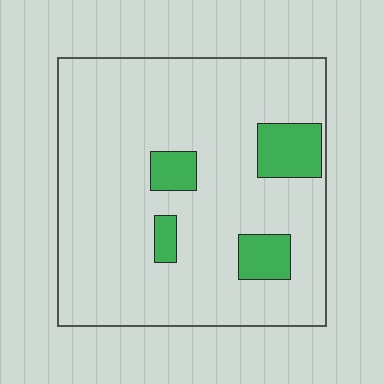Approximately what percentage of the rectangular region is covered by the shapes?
Approximately 10%.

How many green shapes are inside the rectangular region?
4.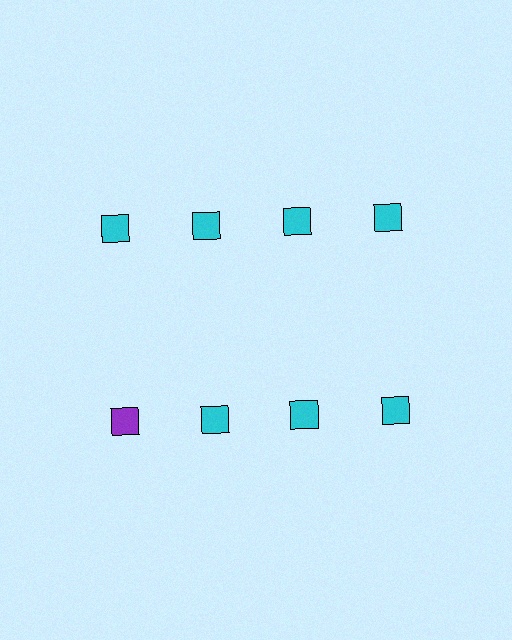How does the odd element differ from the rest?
It has a different color: purple instead of cyan.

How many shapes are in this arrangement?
There are 8 shapes arranged in a grid pattern.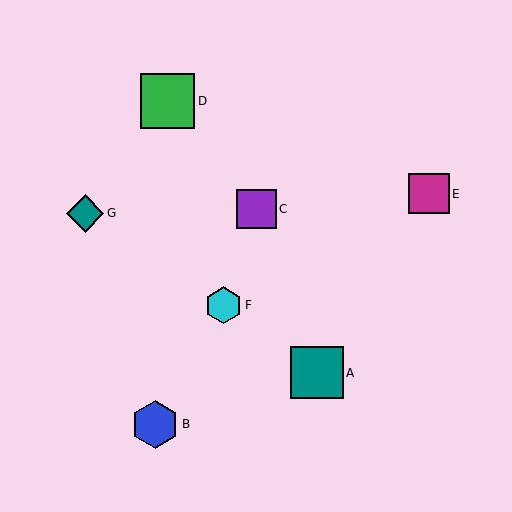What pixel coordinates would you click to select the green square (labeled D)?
Click at (168, 101) to select the green square D.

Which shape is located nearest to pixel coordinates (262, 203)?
The purple square (labeled C) at (257, 209) is nearest to that location.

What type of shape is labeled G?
Shape G is a teal diamond.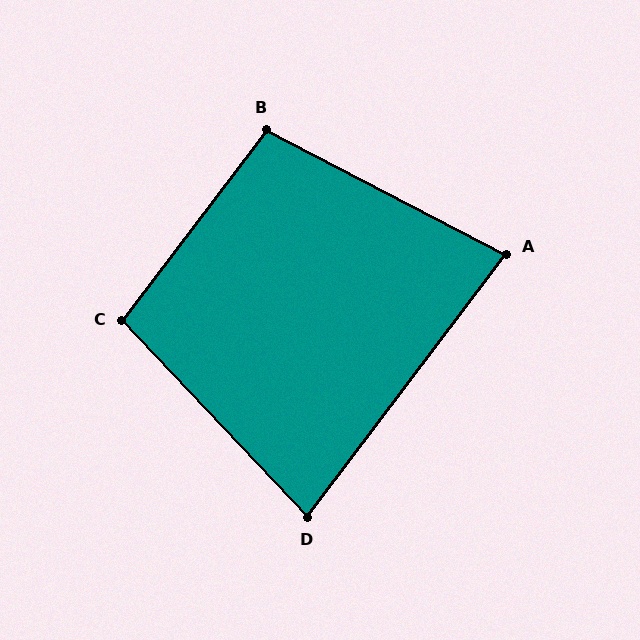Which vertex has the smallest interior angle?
D, at approximately 80 degrees.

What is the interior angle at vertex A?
Approximately 80 degrees (acute).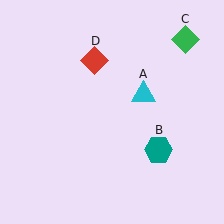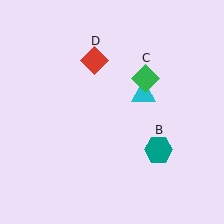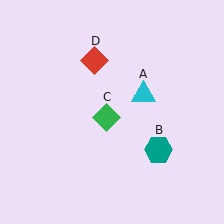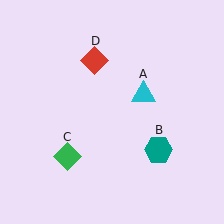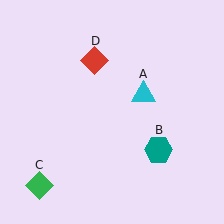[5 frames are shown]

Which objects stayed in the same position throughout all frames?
Cyan triangle (object A) and teal hexagon (object B) and red diamond (object D) remained stationary.